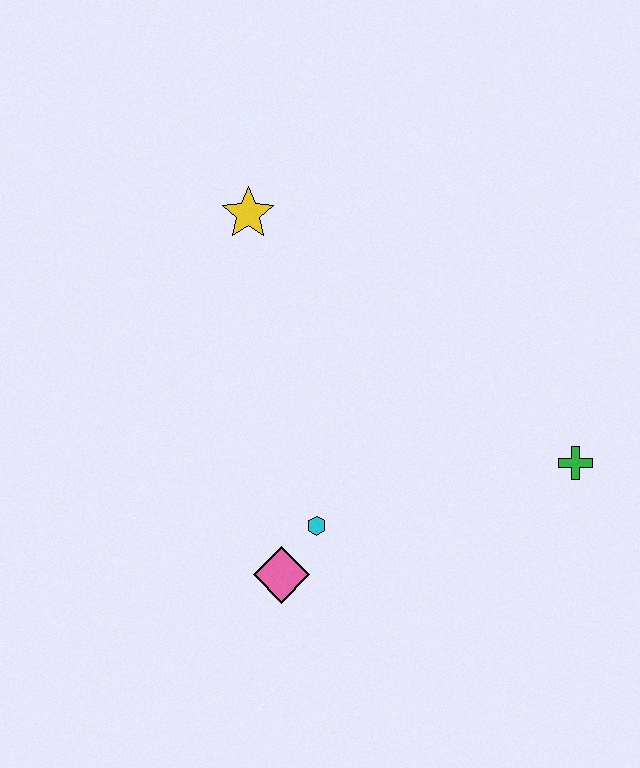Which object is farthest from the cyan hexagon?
The yellow star is farthest from the cyan hexagon.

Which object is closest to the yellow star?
The cyan hexagon is closest to the yellow star.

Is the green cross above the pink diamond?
Yes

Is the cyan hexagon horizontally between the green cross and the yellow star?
Yes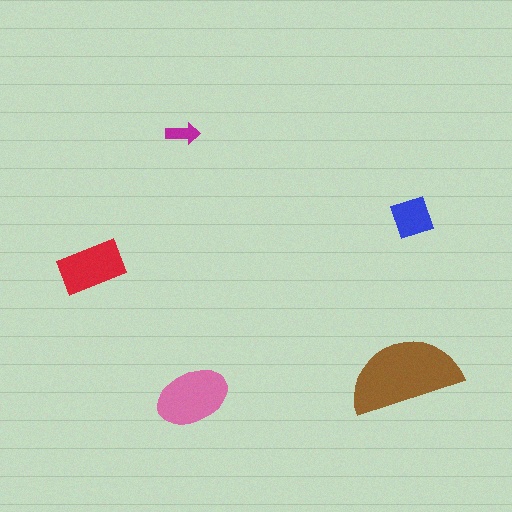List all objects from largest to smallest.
The brown semicircle, the pink ellipse, the red rectangle, the blue diamond, the magenta arrow.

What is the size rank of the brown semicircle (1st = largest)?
1st.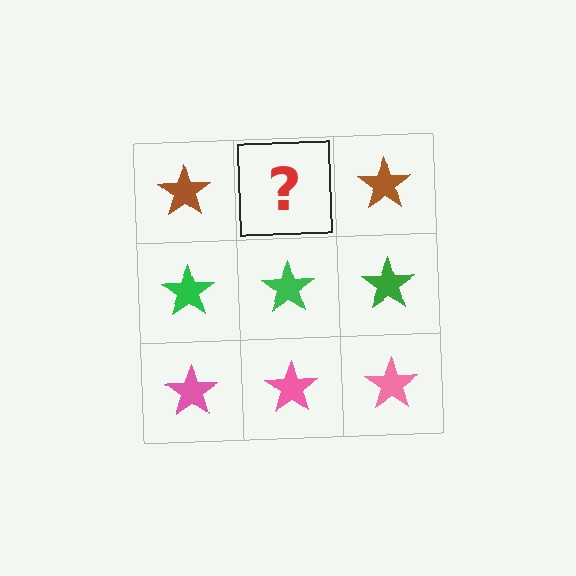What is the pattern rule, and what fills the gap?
The rule is that each row has a consistent color. The gap should be filled with a brown star.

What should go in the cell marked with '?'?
The missing cell should contain a brown star.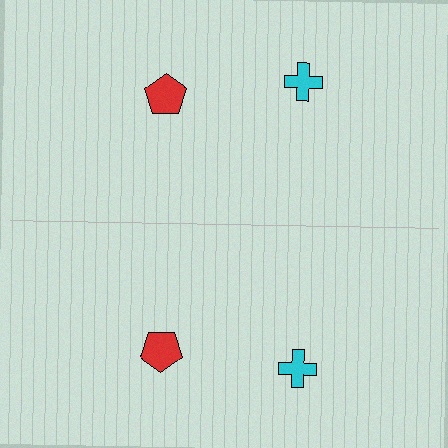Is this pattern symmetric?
Yes, this pattern has bilateral (reflection) symmetry.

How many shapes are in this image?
There are 4 shapes in this image.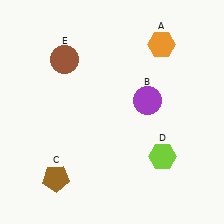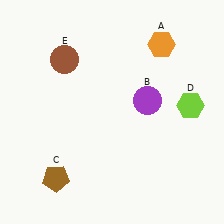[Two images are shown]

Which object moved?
The lime hexagon (D) moved up.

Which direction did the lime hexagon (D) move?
The lime hexagon (D) moved up.